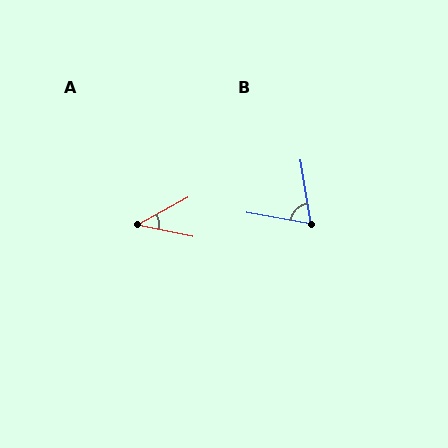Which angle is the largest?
B, at approximately 70 degrees.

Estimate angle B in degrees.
Approximately 70 degrees.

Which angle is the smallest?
A, at approximately 40 degrees.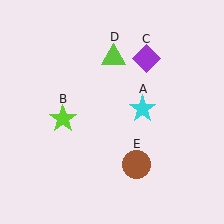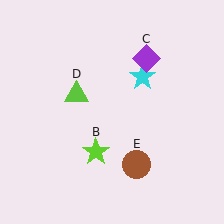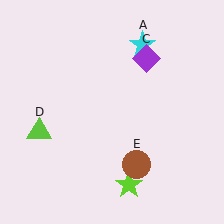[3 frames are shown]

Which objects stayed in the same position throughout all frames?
Purple diamond (object C) and brown circle (object E) remained stationary.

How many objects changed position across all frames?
3 objects changed position: cyan star (object A), lime star (object B), lime triangle (object D).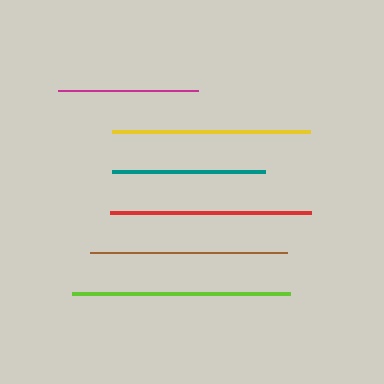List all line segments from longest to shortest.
From longest to shortest: lime, red, yellow, brown, teal, magenta.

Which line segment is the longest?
The lime line is the longest at approximately 218 pixels.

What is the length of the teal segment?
The teal segment is approximately 154 pixels long.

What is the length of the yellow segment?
The yellow segment is approximately 198 pixels long.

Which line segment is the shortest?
The magenta line is the shortest at approximately 140 pixels.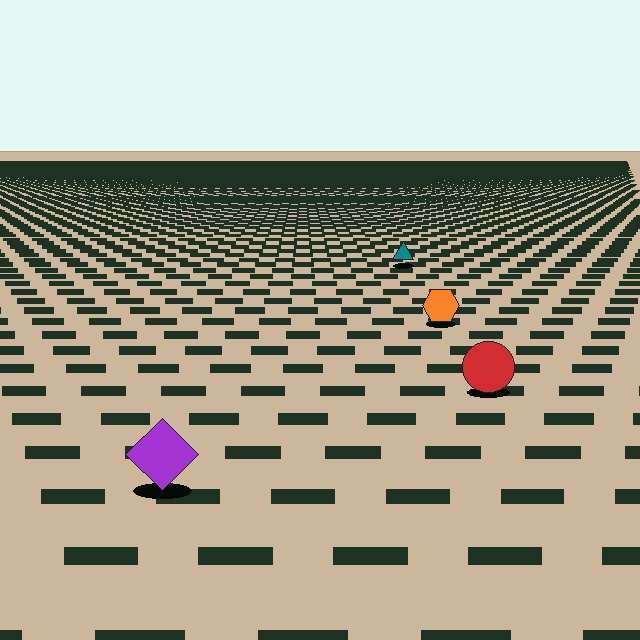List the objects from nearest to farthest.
From nearest to farthest: the purple diamond, the red circle, the orange hexagon, the teal triangle.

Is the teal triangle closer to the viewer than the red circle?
No. The red circle is closer — you can tell from the texture gradient: the ground texture is coarser near it.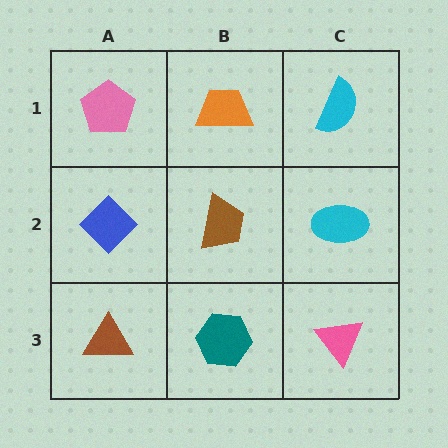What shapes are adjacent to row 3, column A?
A blue diamond (row 2, column A), a teal hexagon (row 3, column B).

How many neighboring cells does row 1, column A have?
2.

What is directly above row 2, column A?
A pink pentagon.